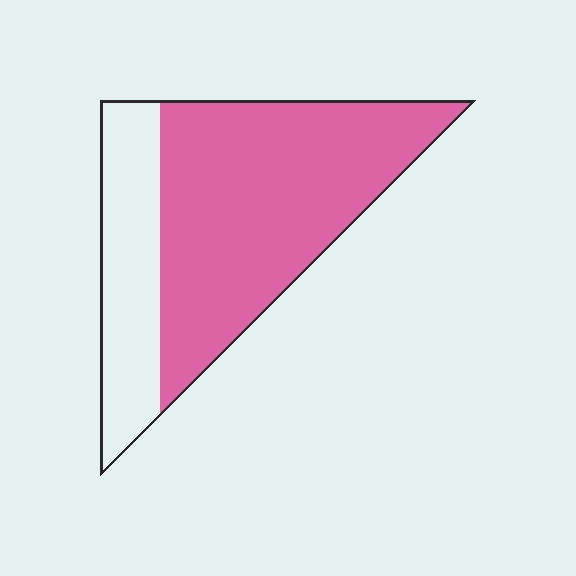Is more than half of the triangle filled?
Yes.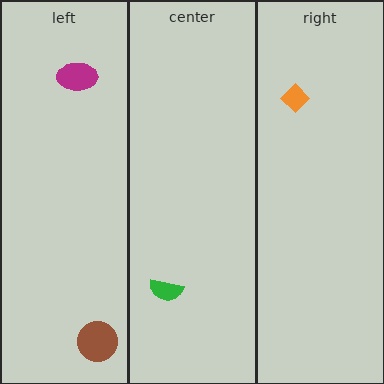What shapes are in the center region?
The green semicircle.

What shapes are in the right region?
The orange diamond.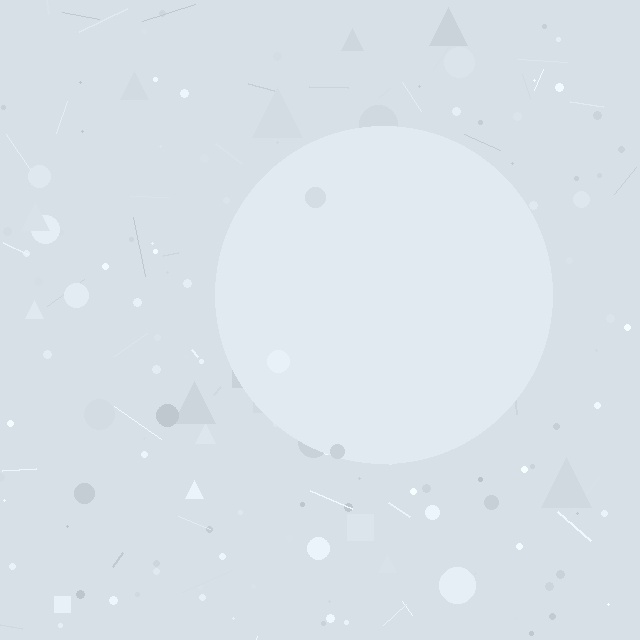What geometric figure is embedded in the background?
A circle is embedded in the background.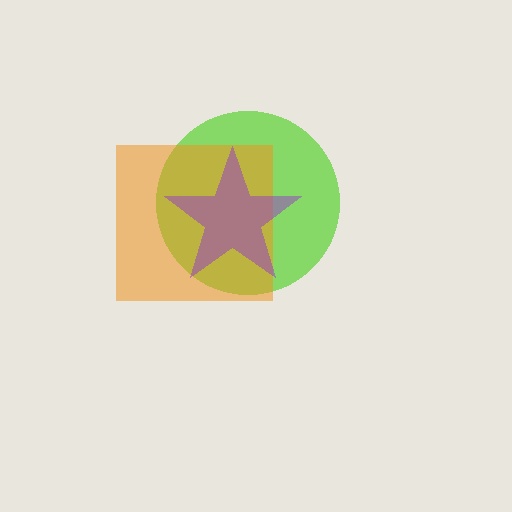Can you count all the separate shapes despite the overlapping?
Yes, there are 3 separate shapes.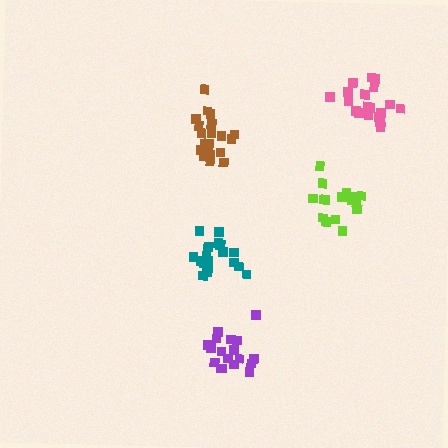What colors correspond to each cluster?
The clusters are colored: brown, teal, purple, lime, pink.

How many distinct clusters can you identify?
There are 5 distinct clusters.